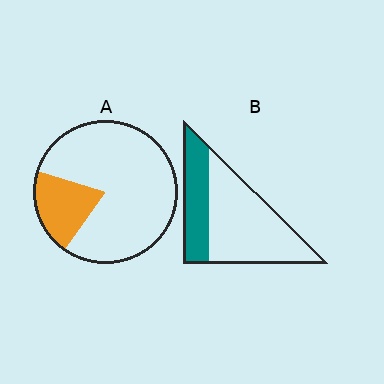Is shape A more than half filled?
No.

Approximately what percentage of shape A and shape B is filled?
A is approximately 20% and B is approximately 35%.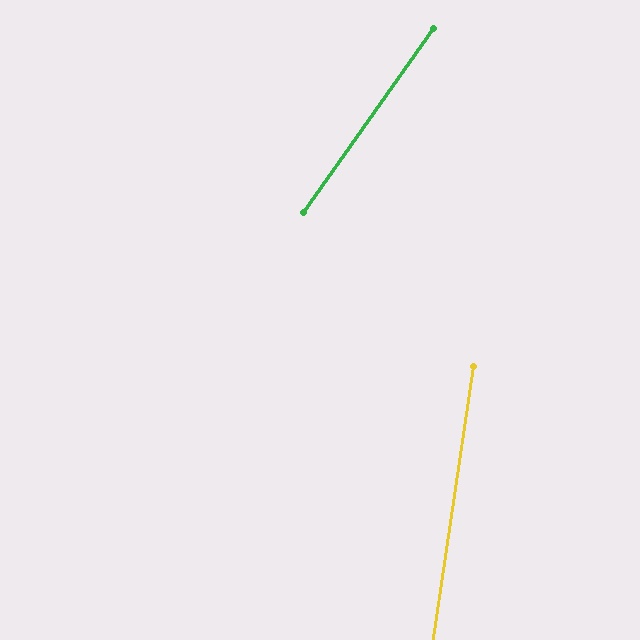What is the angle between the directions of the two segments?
Approximately 27 degrees.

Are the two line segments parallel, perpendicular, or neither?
Neither parallel nor perpendicular — they differ by about 27°.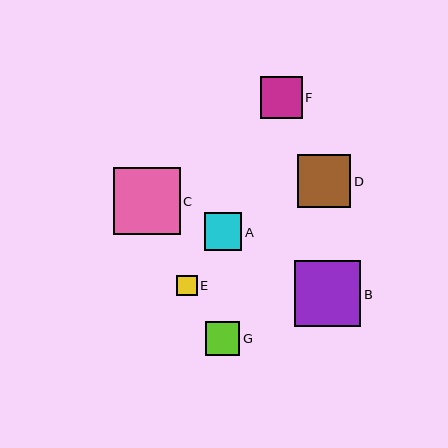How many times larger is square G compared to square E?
Square G is approximately 1.6 times the size of square E.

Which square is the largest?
Square B is the largest with a size of approximately 67 pixels.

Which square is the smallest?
Square E is the smallest with a size of approximately 20 pixels.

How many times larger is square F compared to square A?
Square F is approximately 1.1 times the size of square A.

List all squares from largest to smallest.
From largest to smallest: B, C, D, F, A, G, E.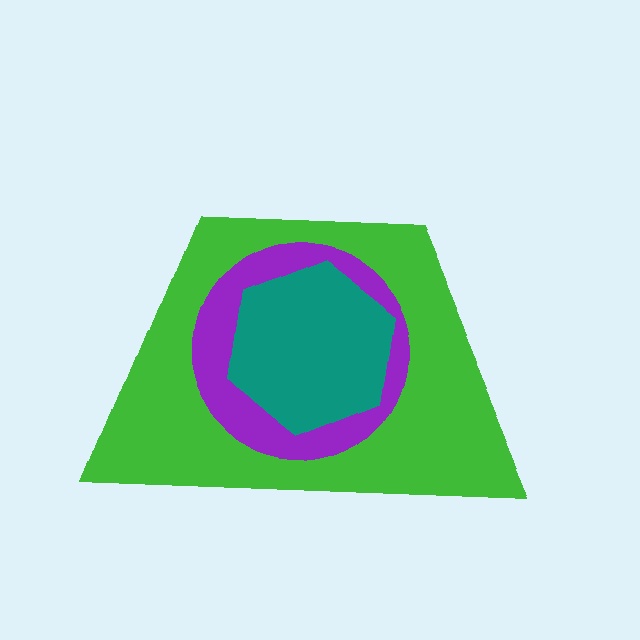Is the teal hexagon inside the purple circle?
Yes.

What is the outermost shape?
The green trapezoid.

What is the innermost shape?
The teal hexagon.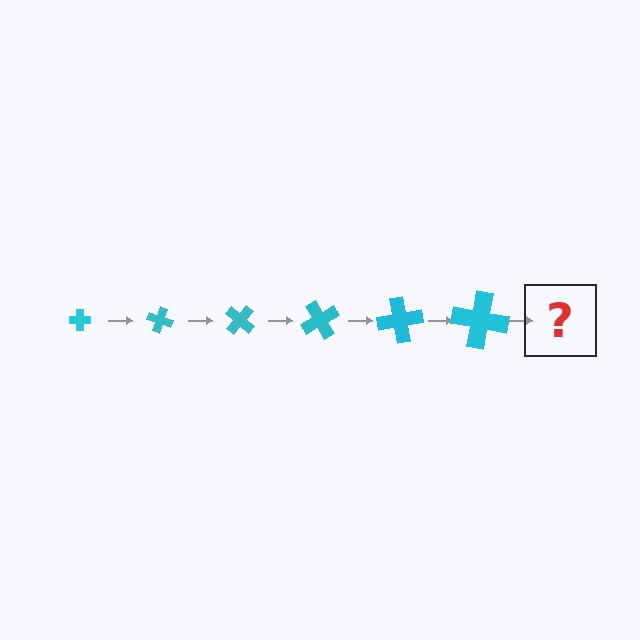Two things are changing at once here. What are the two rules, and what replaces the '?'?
The two rules are that the cross grows larger each step and it rotates 20 degrees each step. The '?' should be a cross, larger than the previous one and rotated 120 degrees from the start.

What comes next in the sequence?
The next element should be a cross, larger than the previous one and rotated 120 degrees from the start.